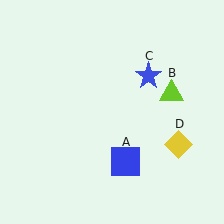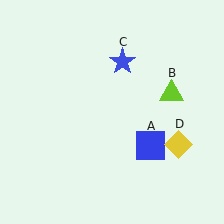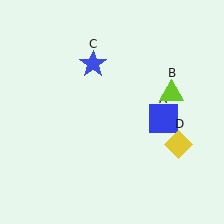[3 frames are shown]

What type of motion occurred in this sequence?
The blue square (object A), blue star (object C) rotated counterclockwise around the center of the scene.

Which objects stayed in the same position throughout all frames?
Lime triangle (object B) and yellow diamond (object D) remained stationary.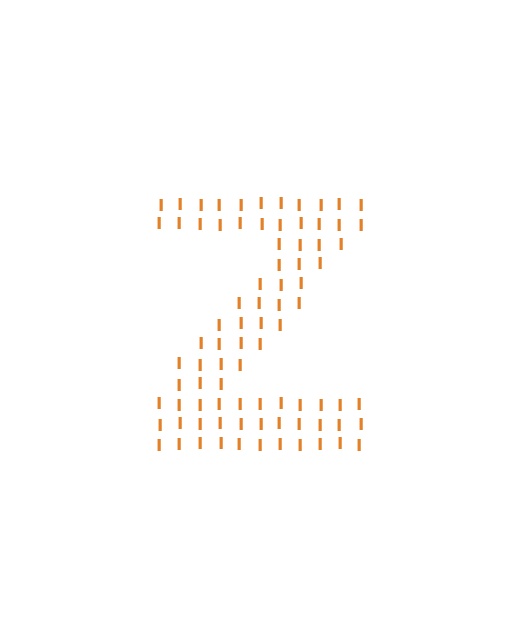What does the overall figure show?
The overall figure shows the letter Z.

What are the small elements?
The small elements are letter I's.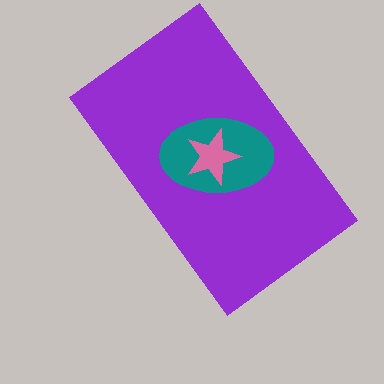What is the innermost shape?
The pink star.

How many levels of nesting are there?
3.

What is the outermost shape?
The purple rectangle.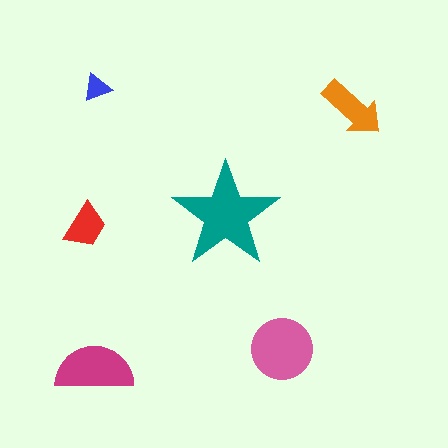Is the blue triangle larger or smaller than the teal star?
Smaller.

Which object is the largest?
The teal star.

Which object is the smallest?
The blue triangle.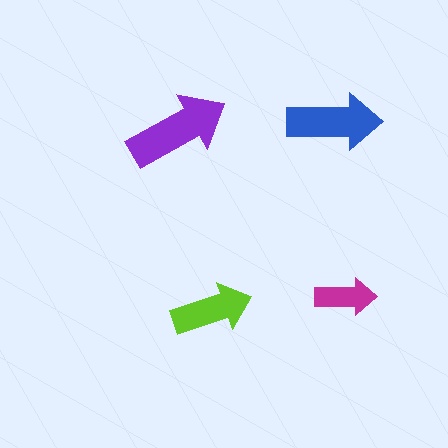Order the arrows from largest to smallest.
the purple one, the blue one, the lime one, the magenta one.